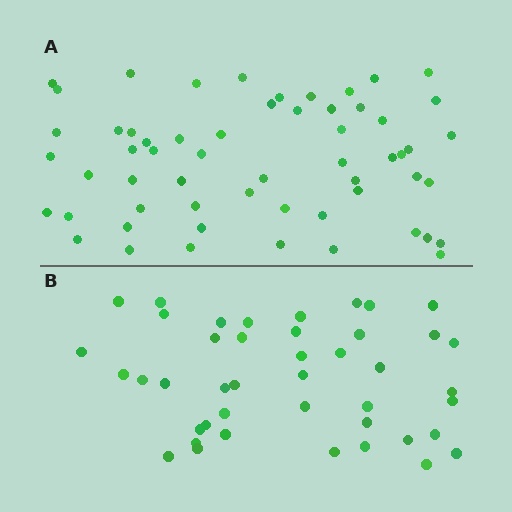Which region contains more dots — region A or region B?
Region A (the top region) has more dots.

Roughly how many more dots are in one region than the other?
Region A has approximately 15 more dots than region B.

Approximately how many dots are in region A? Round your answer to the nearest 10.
About 60 dots. (The exact count is 58, which rounds to 60.)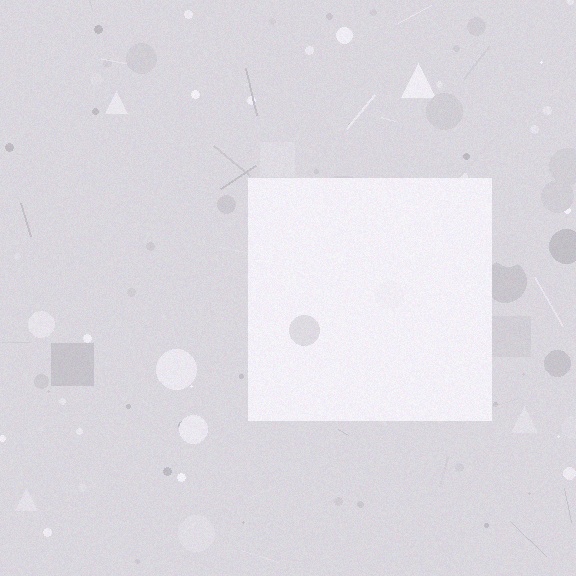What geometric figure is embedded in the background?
A square is embedded in the background.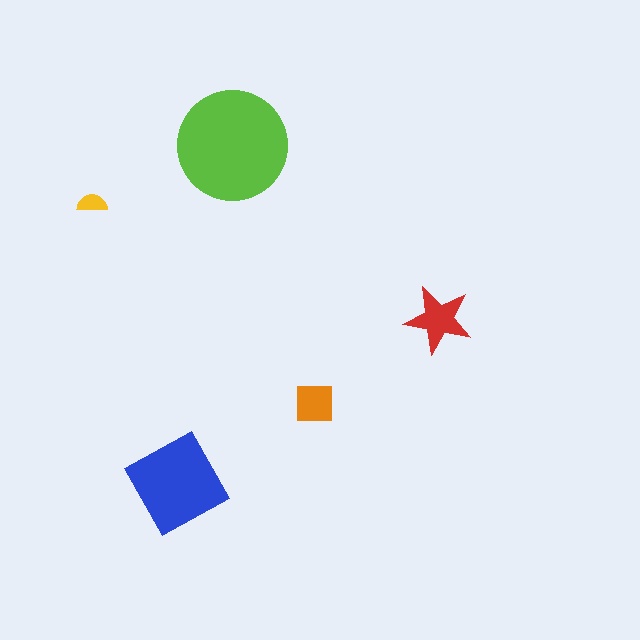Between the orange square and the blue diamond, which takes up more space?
The blue diamond.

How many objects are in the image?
There are 5 objects in the image.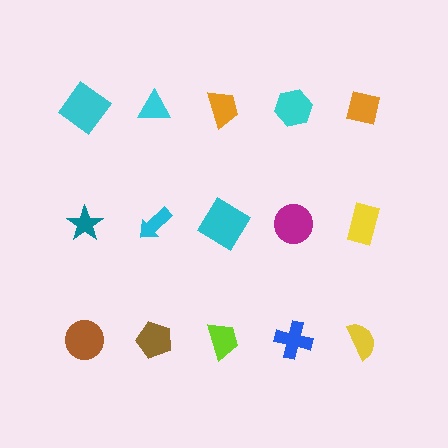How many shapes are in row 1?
5 shapes.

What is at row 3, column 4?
A blue cross.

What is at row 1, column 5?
An orange square.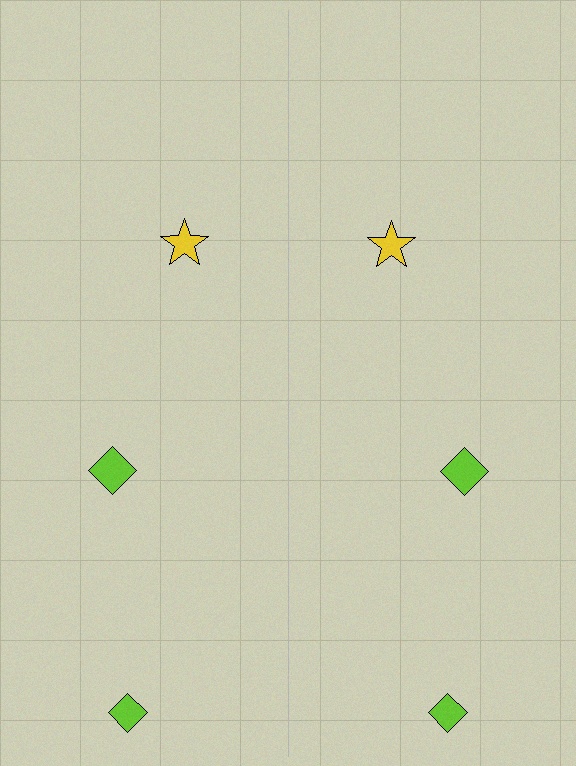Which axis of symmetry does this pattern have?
The pattern has a vertical axis of symmetry running through the center of the image.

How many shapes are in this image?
There are 6 shapes in this image.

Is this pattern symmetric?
Yes, this pattern has bilateral (reflection) symmetry.